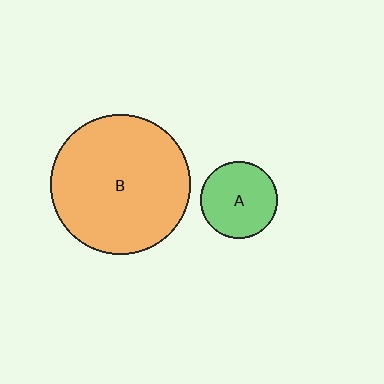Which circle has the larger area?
Circle B (orange).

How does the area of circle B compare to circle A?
Approximately 3.3 times.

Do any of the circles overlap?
No, none of the circles overlap.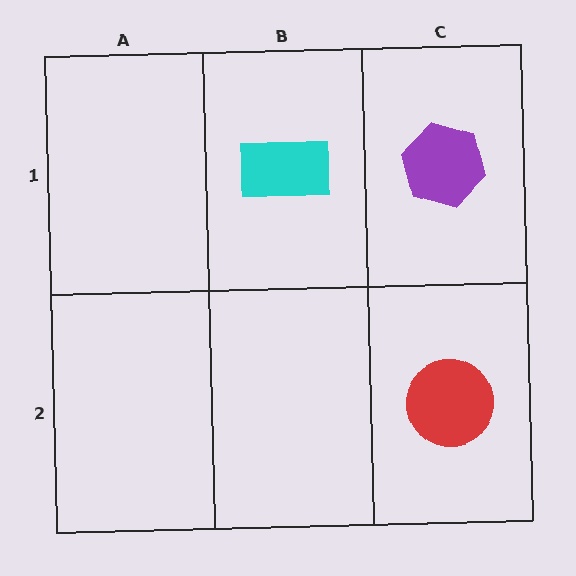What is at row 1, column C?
A purple hexagon.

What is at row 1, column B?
A cyan rectangle.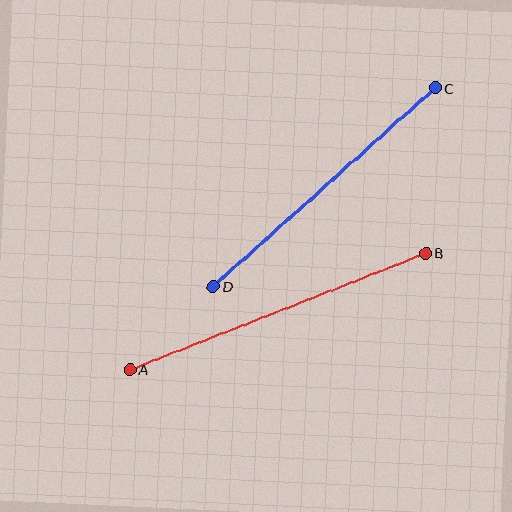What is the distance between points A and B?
The distance is approximately 318 pixels.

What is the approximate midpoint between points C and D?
The midpoint is at approximately (324, 187) pixels.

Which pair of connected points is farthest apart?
Points A and B are farthest apart.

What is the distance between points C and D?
The distance is approximately 297 pixels.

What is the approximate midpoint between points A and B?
The midpoint is at approximately (278, 312) pixels.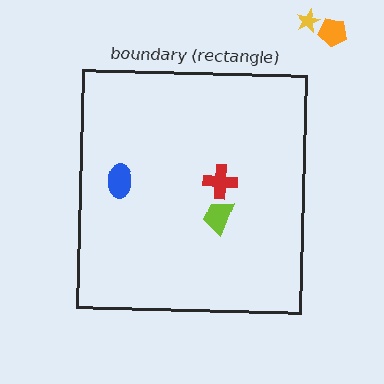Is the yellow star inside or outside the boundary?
Outside.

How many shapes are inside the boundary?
3 inside, 2 outside.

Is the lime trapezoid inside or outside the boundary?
Inside.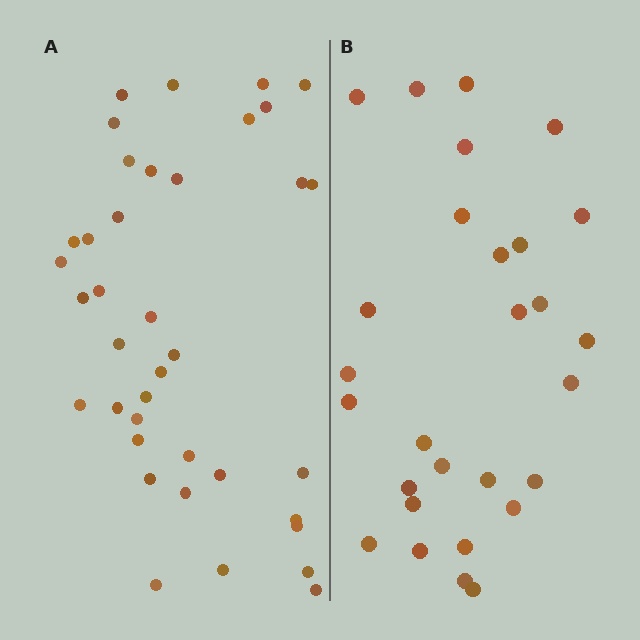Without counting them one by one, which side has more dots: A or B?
Region A (the left region) has more dots.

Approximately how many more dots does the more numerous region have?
Region A has roughly 10 or so more dots than region B.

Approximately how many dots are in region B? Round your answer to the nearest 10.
About 30 dots. (The exact count is 28, which rounds to 30.)